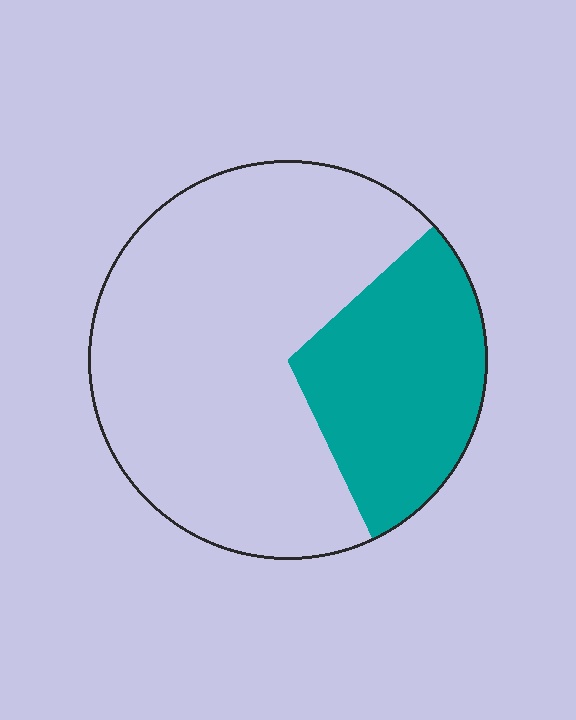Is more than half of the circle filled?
No.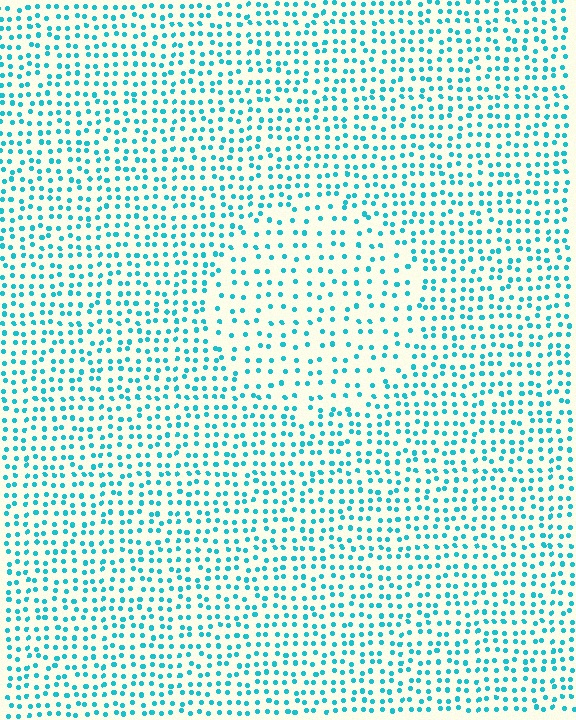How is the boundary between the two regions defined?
The boundary is defined by a change in element density (approximately 1.7x ratio). All elements are the same color, size, and shape.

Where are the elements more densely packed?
The elements are more densely packed outside the circle boundary.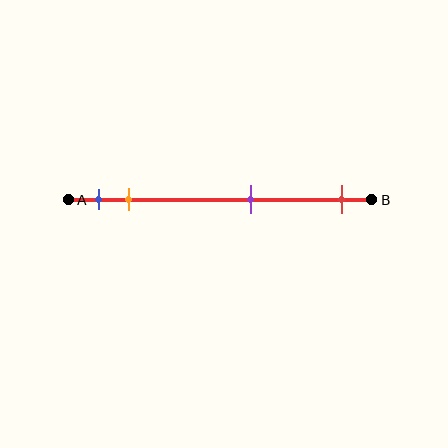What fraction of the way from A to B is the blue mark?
The blue mark is approximately 10% (0.1) of the way from A to B.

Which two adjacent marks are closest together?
The blue and orange marks are the closest adjacent pair.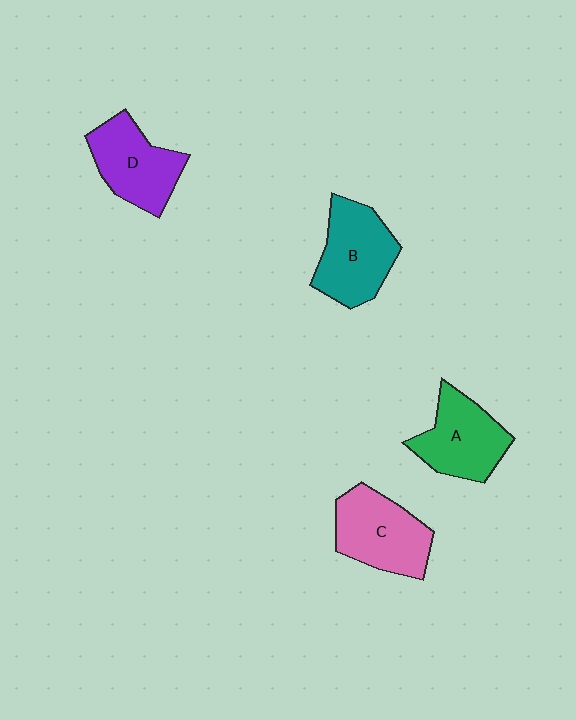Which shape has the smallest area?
Shape D (purple).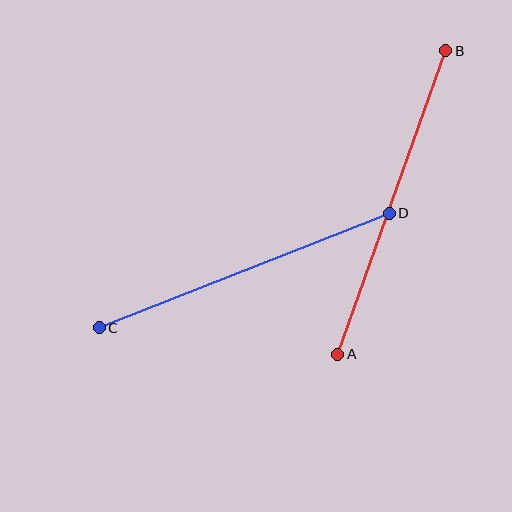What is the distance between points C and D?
The distance is approximately 312 pixels.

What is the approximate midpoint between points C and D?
The midpoint is at approximately (244, 270) pixels.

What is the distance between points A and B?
The distance is approximately 322 pixels.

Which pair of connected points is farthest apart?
Points A and B are farthest apart.